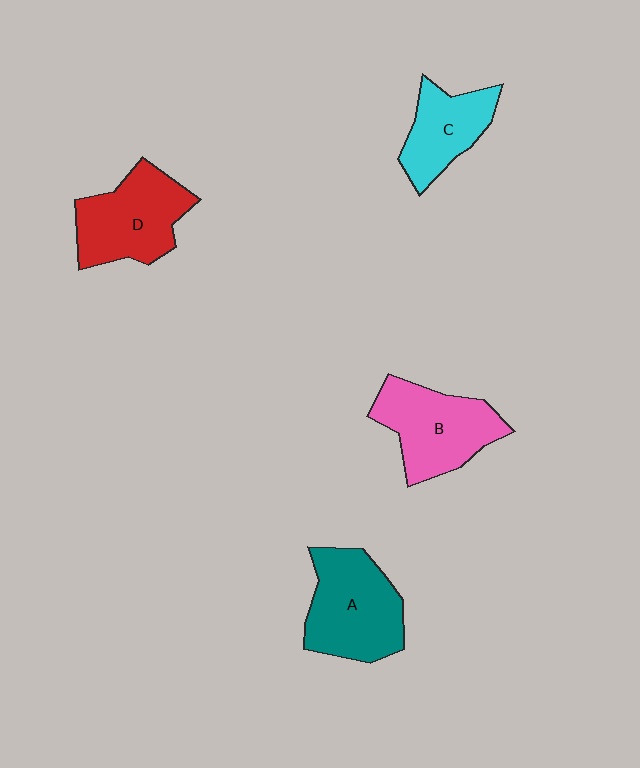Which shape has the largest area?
Shape A (teal).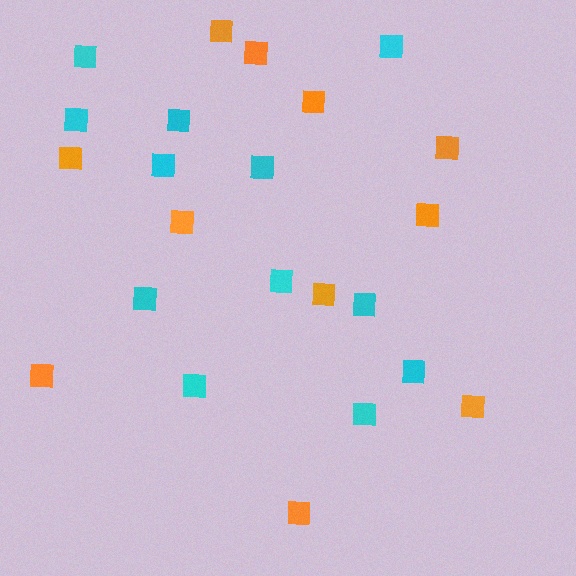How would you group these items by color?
There are 2 groups: one group of orange squares (11) and one group of cyan squares (12).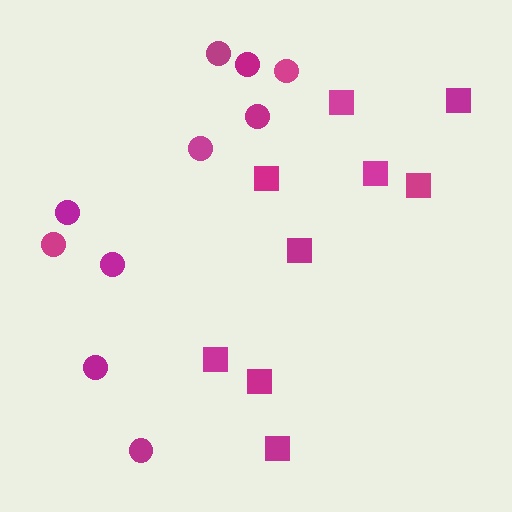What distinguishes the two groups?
There are 2 groups: one group of circles (10) and one group of squares (9).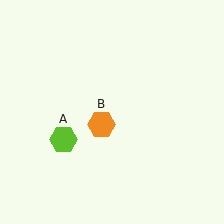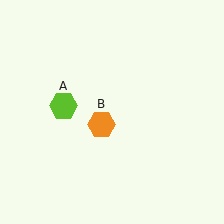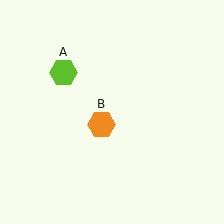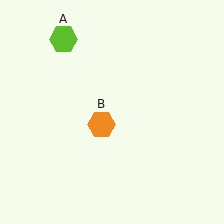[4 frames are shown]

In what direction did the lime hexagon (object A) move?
The lime hexagon (object A) moved up.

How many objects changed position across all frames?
1 object changed position: lime hexagon (object A).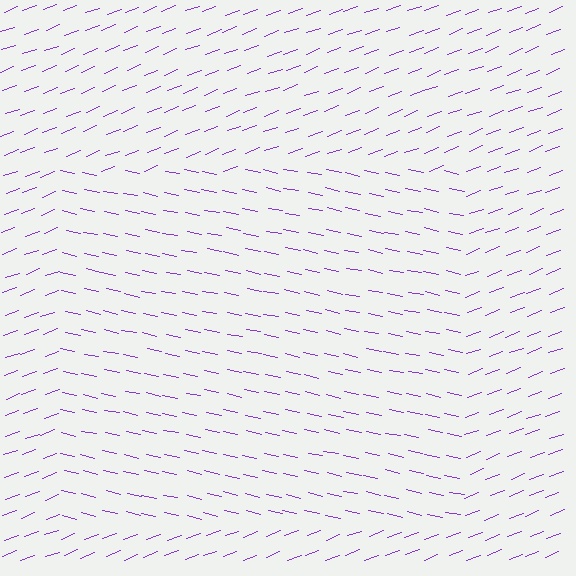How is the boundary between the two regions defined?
The boundary is defined purely by a change in line orientation (approximately 33 degrees difference). All lines are the same color and thickness.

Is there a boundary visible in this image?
Yes, there is a texture boundary formed by a change in line orientation.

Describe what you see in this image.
The image is filled with small purple line segments. A rectangle region in the image has lines oriented differently from the surrounding lines, creating a visible texture boundary.